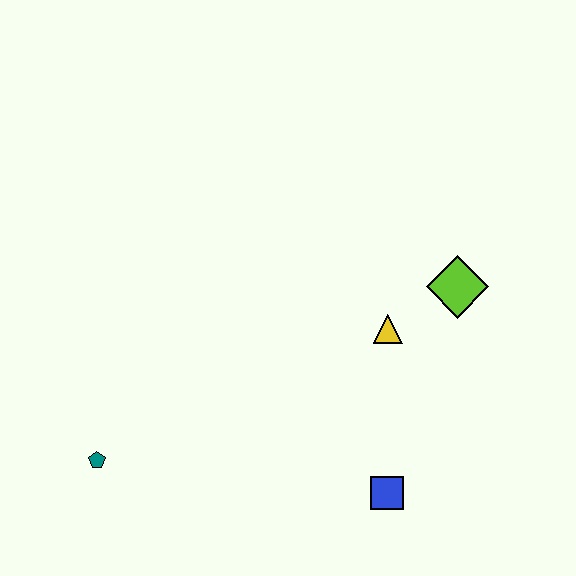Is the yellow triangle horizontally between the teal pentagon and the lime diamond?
Yes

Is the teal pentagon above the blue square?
Yes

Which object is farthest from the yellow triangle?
The teal pentagon is farthest from the yellow triangle.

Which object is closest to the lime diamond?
The yellow triangle is closest to the lime diamond.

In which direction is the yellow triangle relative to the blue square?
The yellow triangle is above the blue square.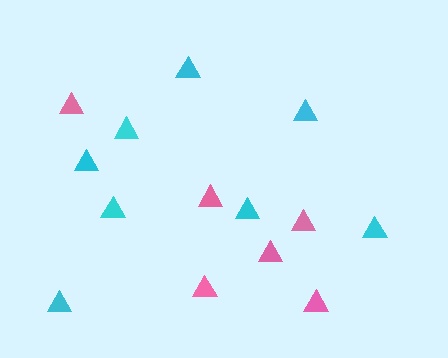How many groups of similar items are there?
There are 2 groups: one group of cyan triangles (8) and one group of pink triangles (6).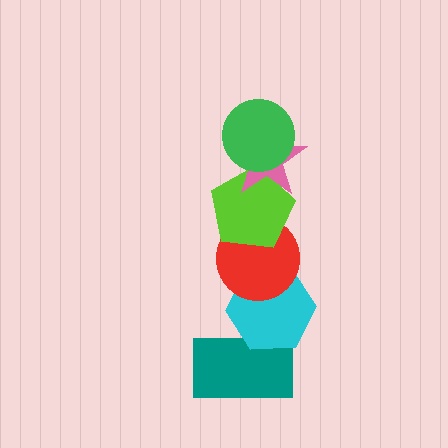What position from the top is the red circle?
The red circle is 4th from the top.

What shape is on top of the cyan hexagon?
The red circle is on top of the cyan hexagon.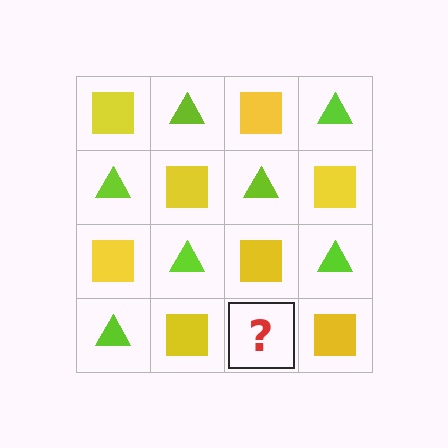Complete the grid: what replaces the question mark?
The question mark should be replaced with a lime triangle.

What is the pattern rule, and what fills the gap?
The rule is that it alternates yellow square and lime triangle in a checkerboard pattern. The gap should be filled with a lime triangle.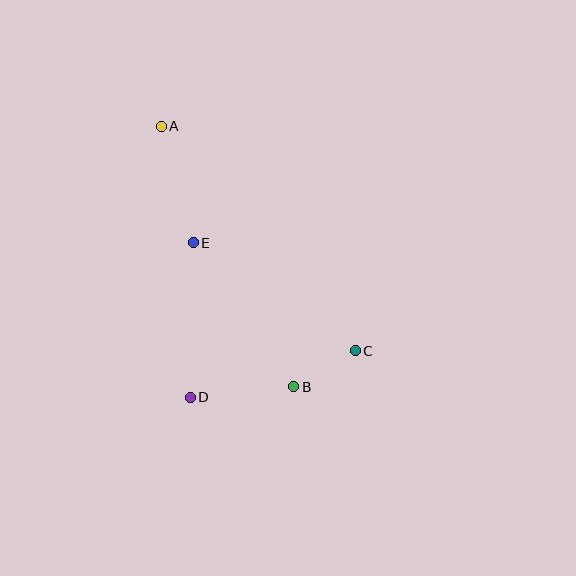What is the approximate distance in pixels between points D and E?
The distance between D and E is approximately 155 pixels.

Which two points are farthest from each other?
Points A and C are farthest from each other.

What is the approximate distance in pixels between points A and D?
The distance between A and D is approximately 273 pixels.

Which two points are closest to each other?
Points B and C are closest to each other.